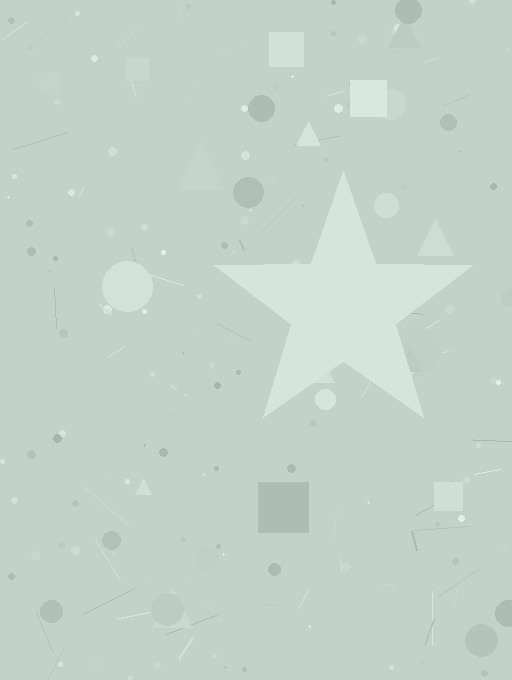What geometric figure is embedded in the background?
A star is embedded in the background.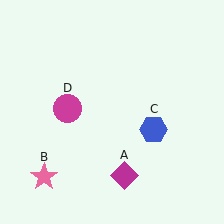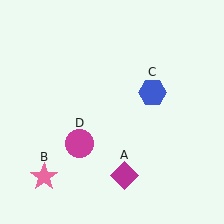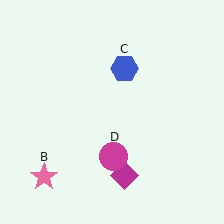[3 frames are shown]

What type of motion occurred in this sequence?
The blue hexagon (object C), magenta circle (object D) rotated counterclockwise around the center of the scene.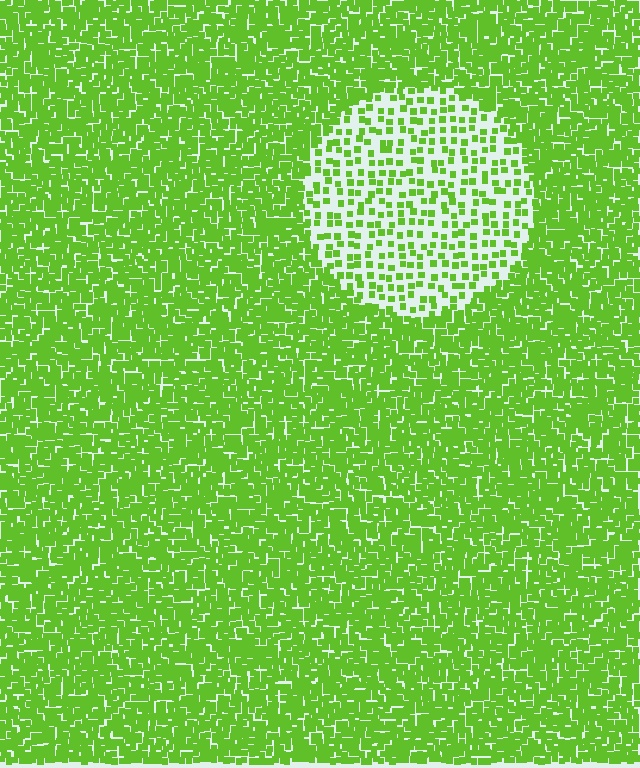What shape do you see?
I see a circle.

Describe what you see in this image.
The image contains small lime elements arranged at two different densities. A circle-shaped region is visible where the elements are less densely packed than the surrounding area.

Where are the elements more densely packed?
The elements are more densely packed outside the circle boundary.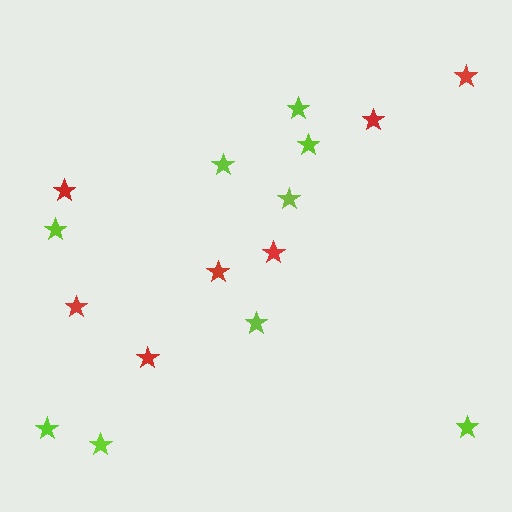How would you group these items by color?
There are 2 groups: one group of lime stars (9) and one group of red stars (7).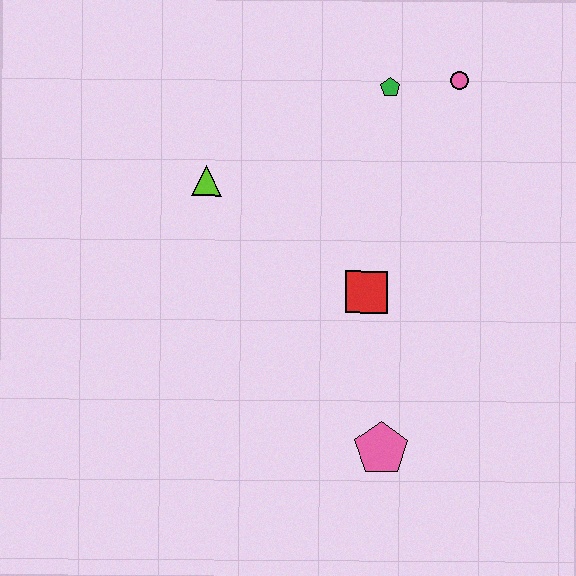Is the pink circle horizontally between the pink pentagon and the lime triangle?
No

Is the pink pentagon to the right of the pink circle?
No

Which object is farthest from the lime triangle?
The pink pentagon is farthest from the lime triangle.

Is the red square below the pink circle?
Yes